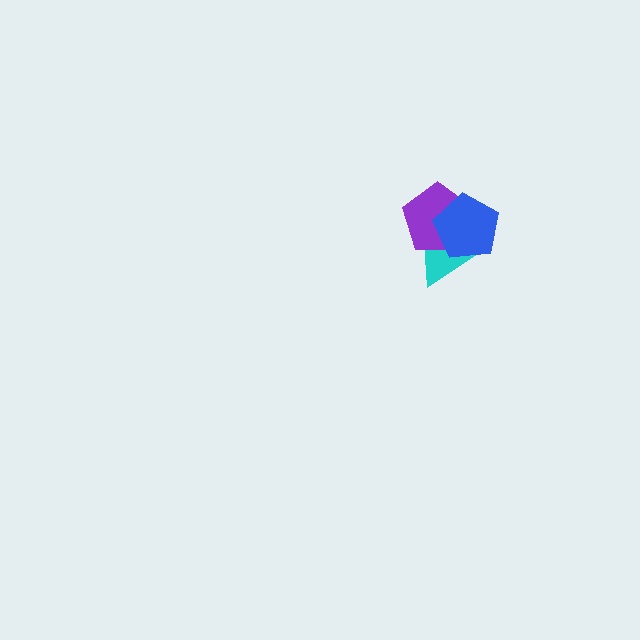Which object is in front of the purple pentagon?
The blue pentagon is in front of the purple pentagon.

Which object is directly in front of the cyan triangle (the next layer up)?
The purple pentagon is directly in front of the cyan triangle.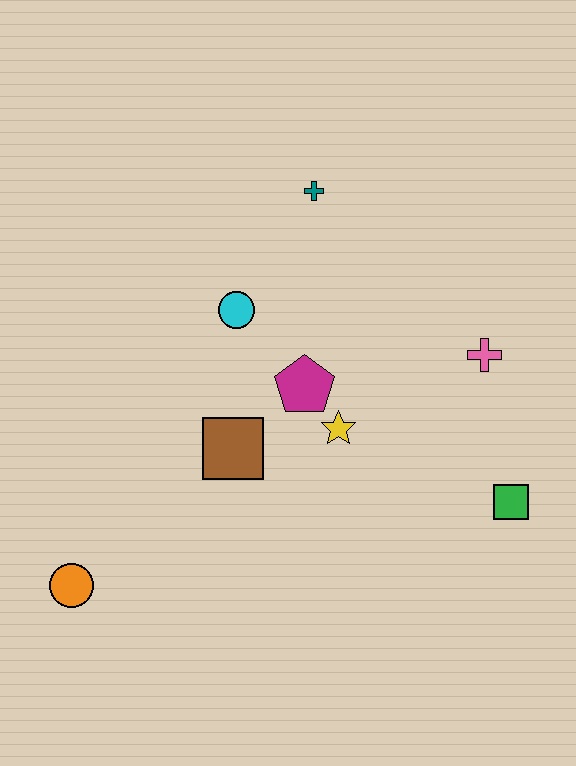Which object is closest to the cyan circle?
The magenta pentagon is closest to the cyan circle.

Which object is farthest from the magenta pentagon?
The orange circle is farthest from the magenta pentagon.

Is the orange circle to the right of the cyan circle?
No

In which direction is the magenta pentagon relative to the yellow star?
The magenta pentagon is above the yellow star.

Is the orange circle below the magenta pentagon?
Yes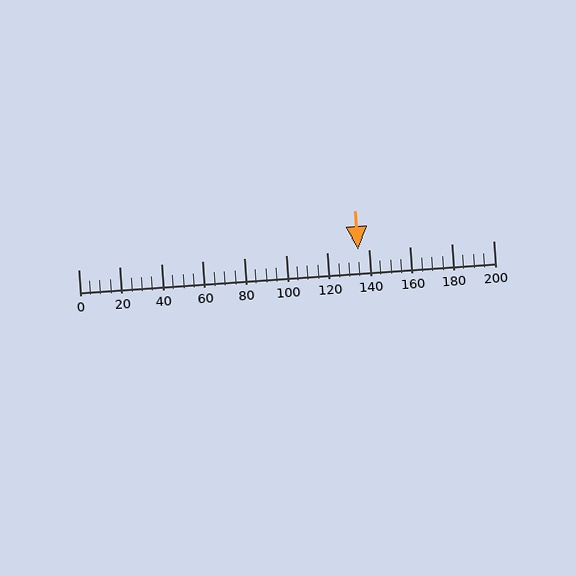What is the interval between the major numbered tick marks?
The major tick marks are spaced 20 units apart.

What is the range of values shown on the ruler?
The ruler shows values from 0 to 200.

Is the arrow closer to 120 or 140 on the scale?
The arrow is closer to 140.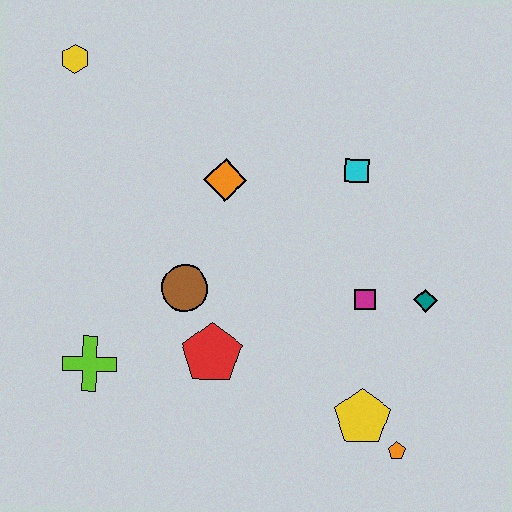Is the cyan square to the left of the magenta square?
Yes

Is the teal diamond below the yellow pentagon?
No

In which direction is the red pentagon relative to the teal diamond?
The red pentagon is to the left of the teal diamond.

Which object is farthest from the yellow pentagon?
The yellow hexagon is farthest from the yellow pentagon.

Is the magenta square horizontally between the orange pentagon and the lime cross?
Yes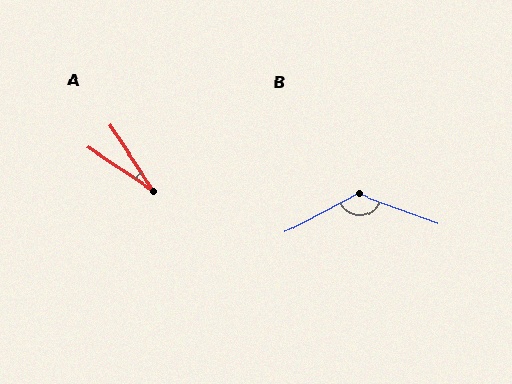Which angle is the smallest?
A, at approximately 22 degrees.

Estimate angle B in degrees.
Approximately 132 degrees.